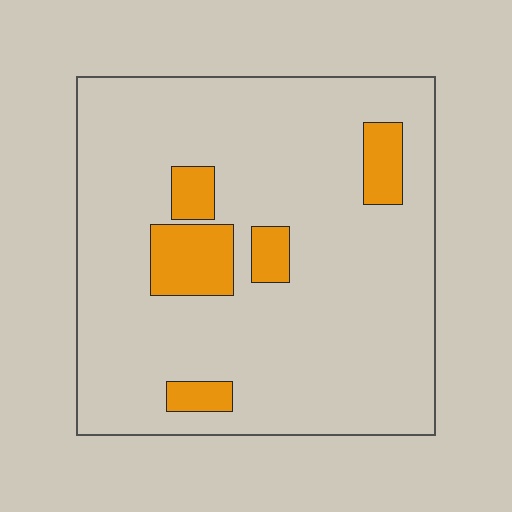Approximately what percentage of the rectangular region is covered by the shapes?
Approximately 10%.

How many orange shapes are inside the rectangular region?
5.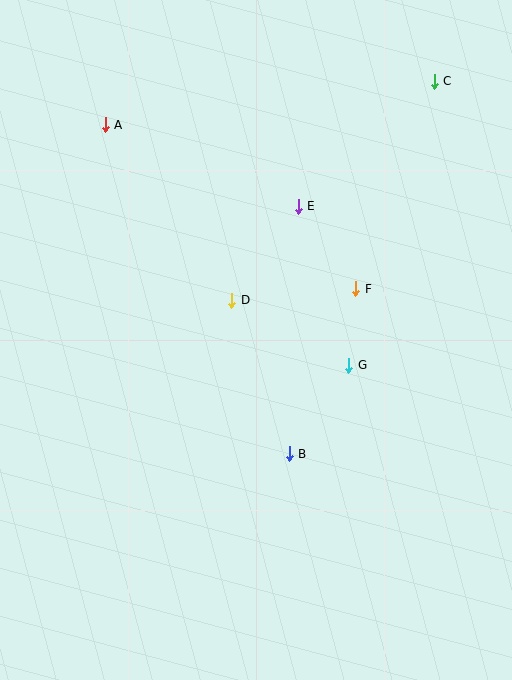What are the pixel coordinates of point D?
Point D is at (232, 300).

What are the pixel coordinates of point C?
Point C is at (434, 81).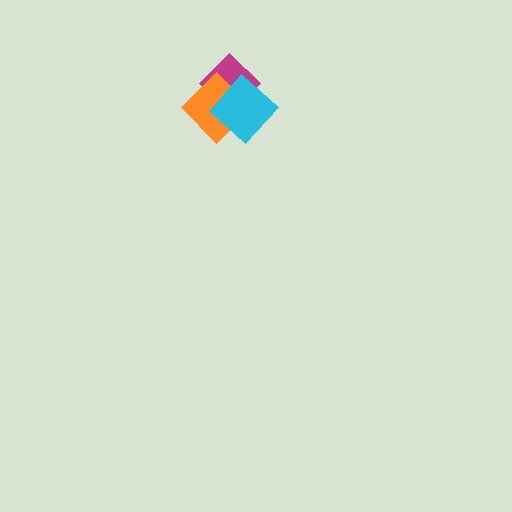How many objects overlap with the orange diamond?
2 objects overlap with the orange diamond.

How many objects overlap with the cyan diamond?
2 objects overlap with the cyan diamond.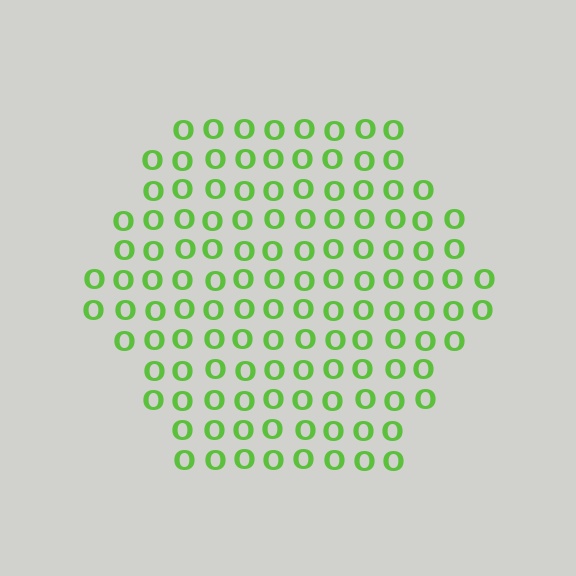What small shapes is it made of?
It is made of small letter O's.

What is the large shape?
The large shape is a hexagon.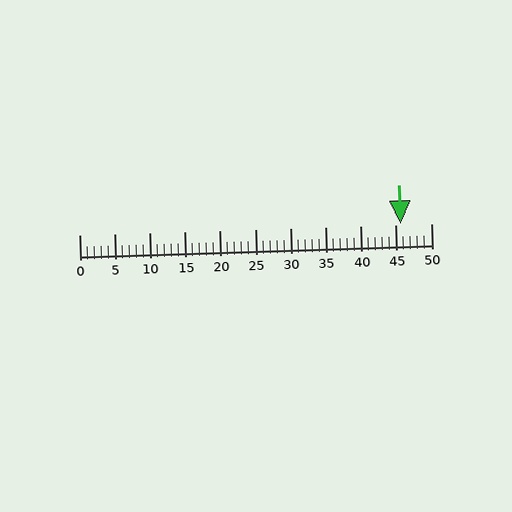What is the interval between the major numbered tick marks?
The major tick marks are spaced 5 units apart.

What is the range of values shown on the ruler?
The ruler shows values from 0 to 50.